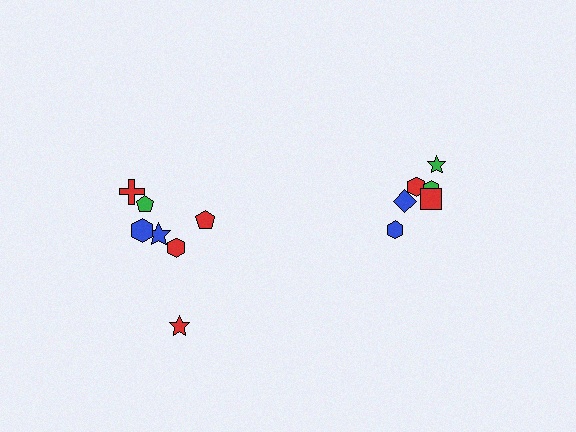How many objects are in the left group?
There are 8 objects.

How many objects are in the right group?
There are 6 objects.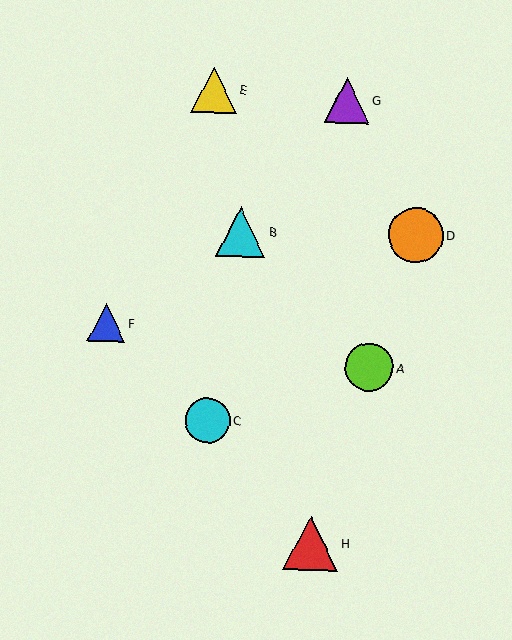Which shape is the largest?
The orange circle (labeled D) is the largest.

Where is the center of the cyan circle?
The center of the cyan circle is at (208, 421).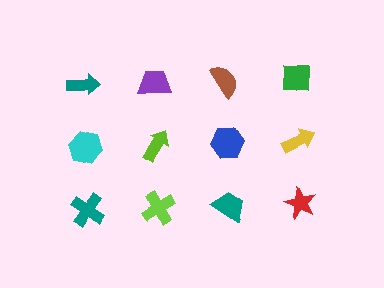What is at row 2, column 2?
A lime arrow.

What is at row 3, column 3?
A teal trapezoid.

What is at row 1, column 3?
A brown semicircle.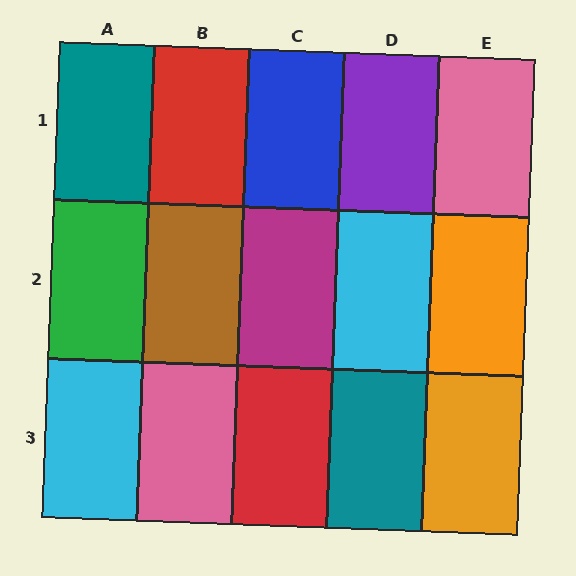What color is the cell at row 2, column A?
Green.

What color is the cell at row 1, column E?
Pink.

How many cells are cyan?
2 cells are cyan.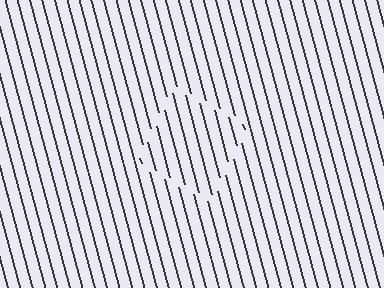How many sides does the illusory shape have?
4 sides — the line-ends trace a square.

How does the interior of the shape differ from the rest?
The interior of the shape contains the same grating, shifted by half a period — the contour is defined by the phase discontinuity where line-ends from the inner and outer gratings abut.